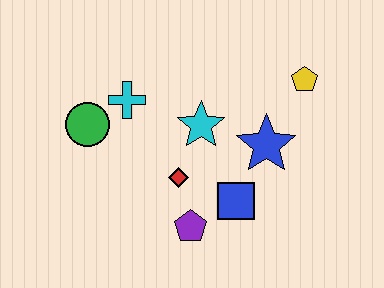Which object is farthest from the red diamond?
The yellow pentagon is farthest from the red diamond.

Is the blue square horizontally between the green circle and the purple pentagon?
No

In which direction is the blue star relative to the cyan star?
The blue star is to the right of the cyan star.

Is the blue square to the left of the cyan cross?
No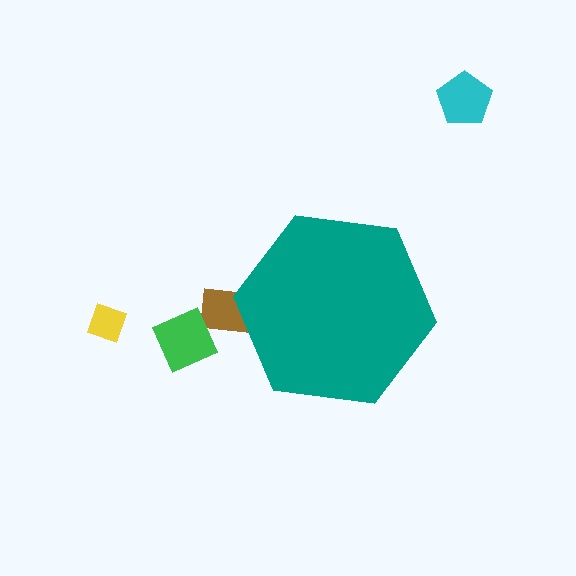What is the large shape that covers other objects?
A teal hexagon.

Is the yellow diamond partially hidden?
No, the yellow diamond is fully visible.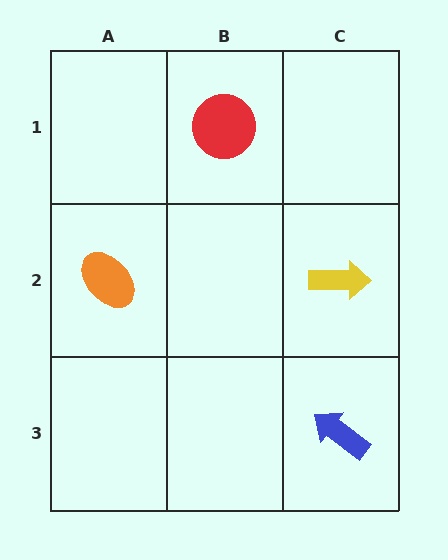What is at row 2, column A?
An orange ellipse.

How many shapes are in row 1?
1 shape.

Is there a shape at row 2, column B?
No, that cell is empty.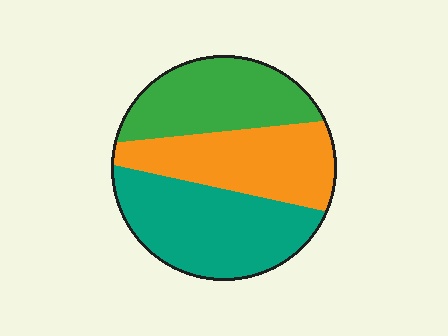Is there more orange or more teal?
Teal.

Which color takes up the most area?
Teal, at roughly 40%.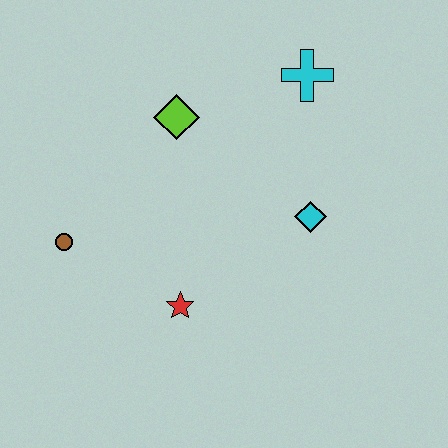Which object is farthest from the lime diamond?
The red star is farthest from the lime diamond.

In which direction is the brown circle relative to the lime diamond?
The brown circle is below the lime diamond.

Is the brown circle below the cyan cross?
Yes